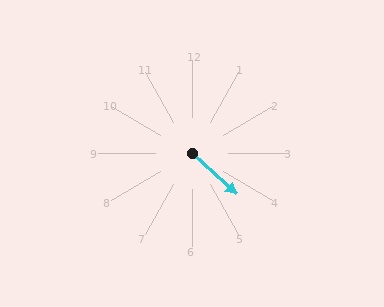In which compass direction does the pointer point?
Southeast.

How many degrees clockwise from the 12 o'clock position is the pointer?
Approximately 132 degrees.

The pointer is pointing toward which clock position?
Roughly 4 o'clock.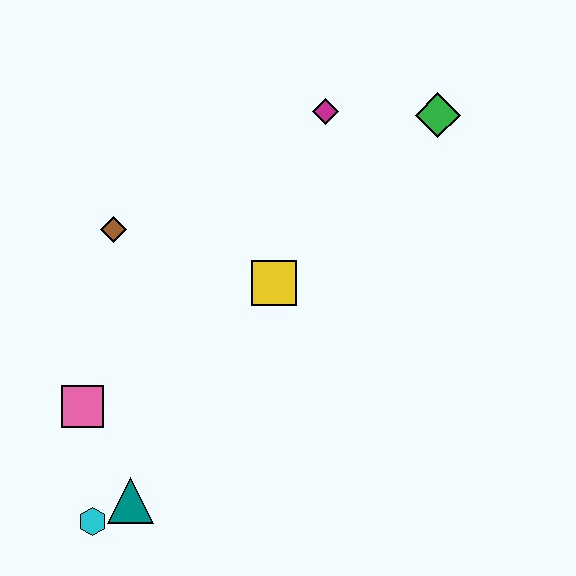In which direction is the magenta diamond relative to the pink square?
The magenta diamond is above the pink square.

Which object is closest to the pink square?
The teal triangle is closest to the pink square.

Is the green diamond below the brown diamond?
No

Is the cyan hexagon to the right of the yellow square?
No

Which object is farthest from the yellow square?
The cyan hexagon is farthest from the yellow square.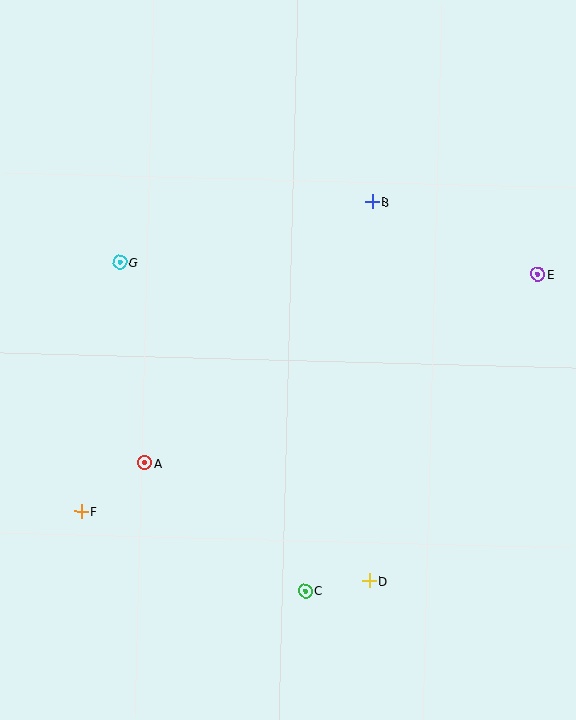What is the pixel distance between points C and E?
The distance between C and E is 393 pixels.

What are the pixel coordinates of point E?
Point E is at (538, 275).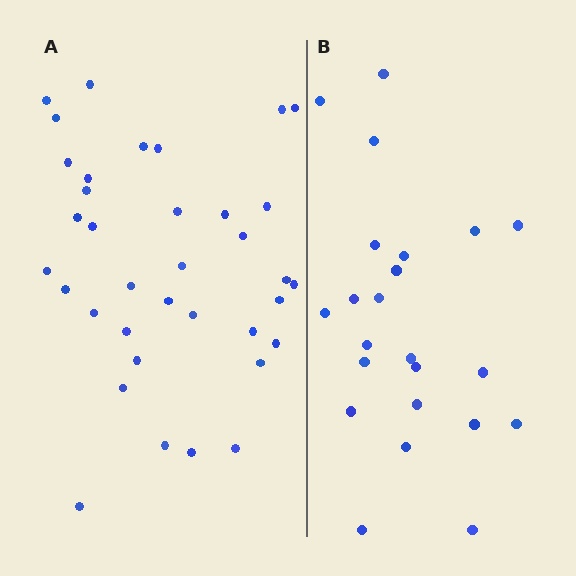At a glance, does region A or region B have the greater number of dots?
Region A (the left region) has more dots.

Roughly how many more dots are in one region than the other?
Region A has approximately 15 more dots than region B.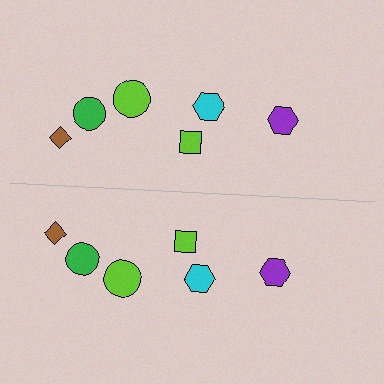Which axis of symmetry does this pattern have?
The pattern has a horizontal axis of symmetry running through the center of the image.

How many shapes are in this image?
There are 12 shapes in this image.